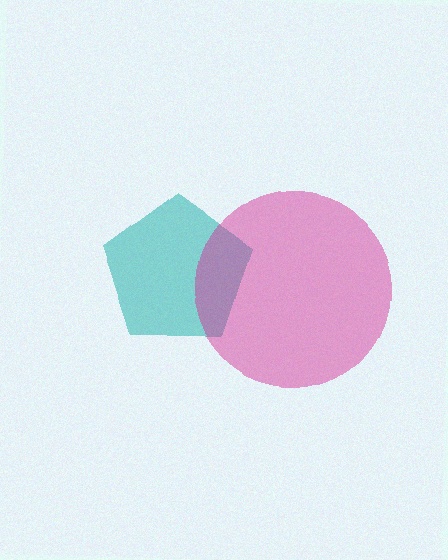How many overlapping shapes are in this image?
There are 2 overlapping shapes in the image.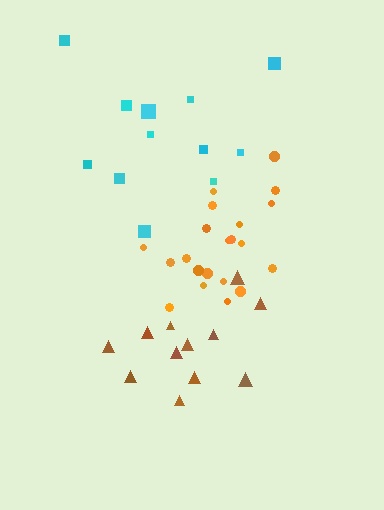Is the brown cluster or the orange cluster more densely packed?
Orange.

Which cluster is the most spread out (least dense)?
Cyan.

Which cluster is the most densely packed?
Orange.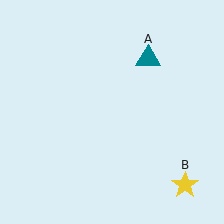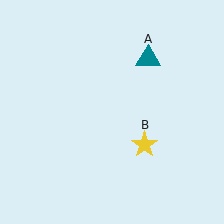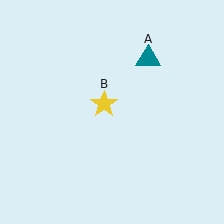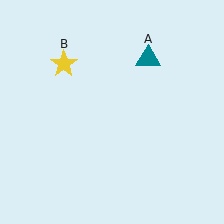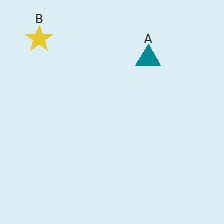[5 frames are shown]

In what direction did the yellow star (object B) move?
The yellow star (object B) moved up and to the left.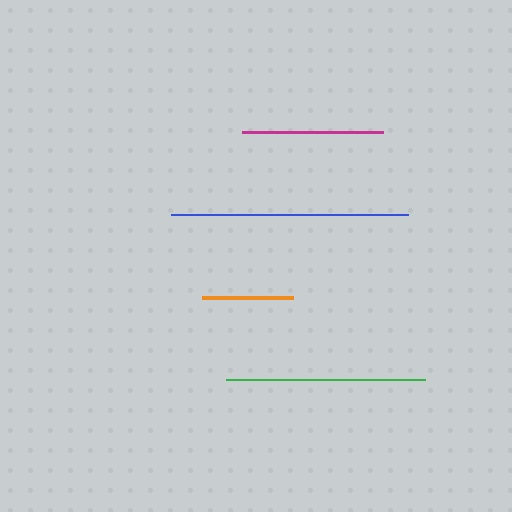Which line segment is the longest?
The blue line is the longest at approximately 237 pixels.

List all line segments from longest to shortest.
From longest to shortest: blue, green, magenta, orange.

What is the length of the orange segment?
The orange segment is approximately 92 pixels long.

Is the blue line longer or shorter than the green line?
The blue line is longer than the green line.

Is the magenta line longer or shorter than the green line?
The green line is longer than the magenta line.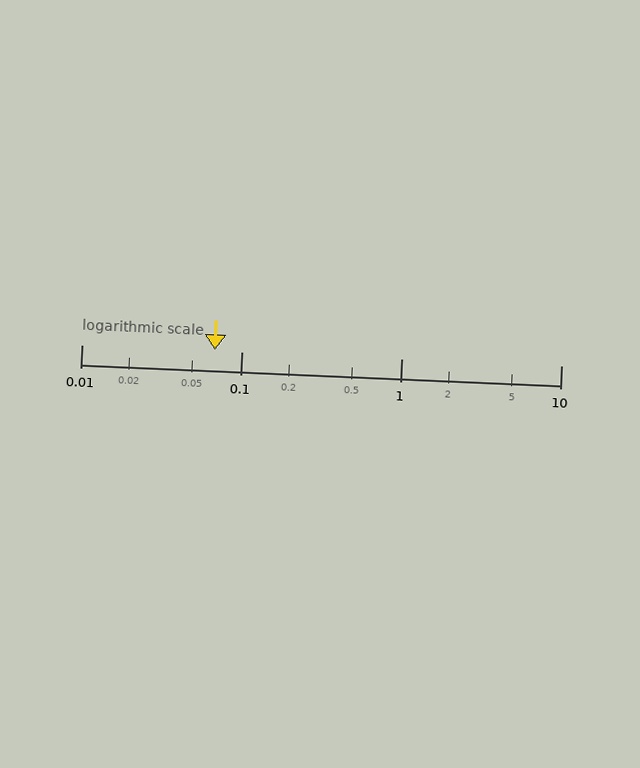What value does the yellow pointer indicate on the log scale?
The pointer indicates approximately 0.068.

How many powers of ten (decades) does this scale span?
The scale spans 3 decades, from 0.01 to 10.